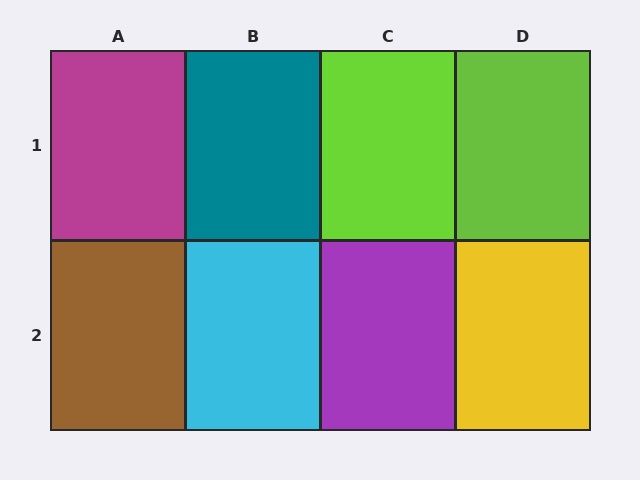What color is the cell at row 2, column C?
Purple.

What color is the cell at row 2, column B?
Cyan.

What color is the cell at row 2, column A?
Brown.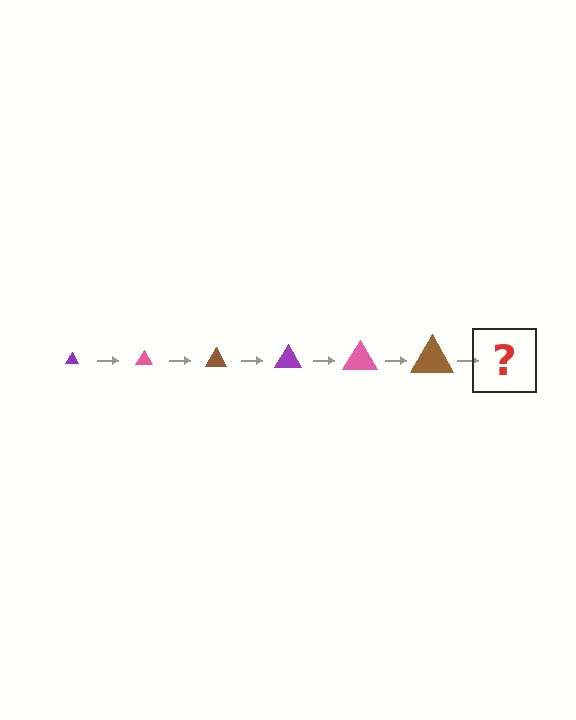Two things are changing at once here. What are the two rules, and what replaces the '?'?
The two rules are that the triangle grows larger each step and the color cycles through purple, pink, and brown. The '?' should be a purple triangle, larger than the previous one.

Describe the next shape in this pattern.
It should be a purple triangle, larger than the previous one.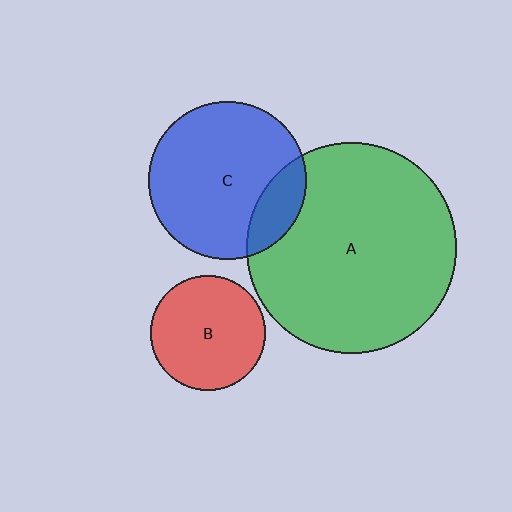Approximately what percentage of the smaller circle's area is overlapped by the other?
Approximately 15%.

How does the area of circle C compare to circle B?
Approximately 1.9 times.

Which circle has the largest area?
Circle A (green).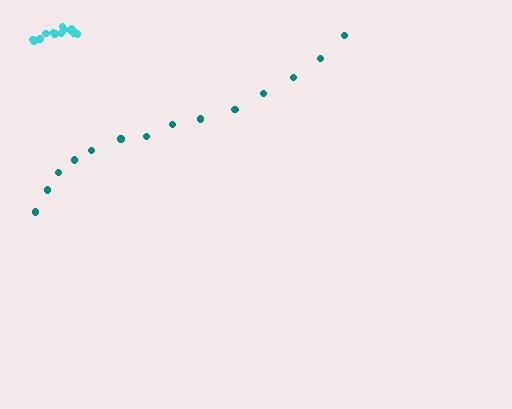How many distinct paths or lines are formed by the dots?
There are 2 distinct paths.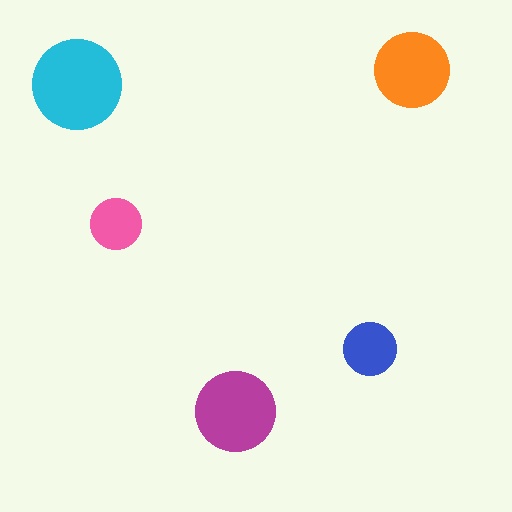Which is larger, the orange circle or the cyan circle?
The cyan one.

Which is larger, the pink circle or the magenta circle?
The magenta one.